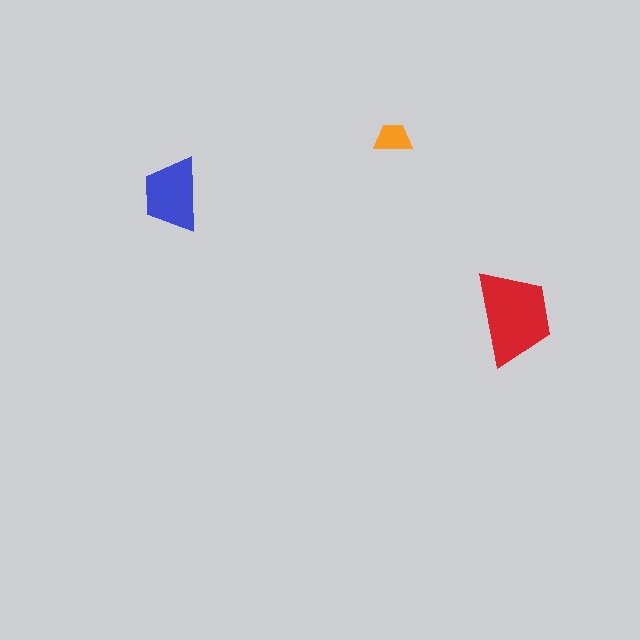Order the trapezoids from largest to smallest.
the red one, the blue one, the orange one.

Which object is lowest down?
The red trapezoid is bottommost.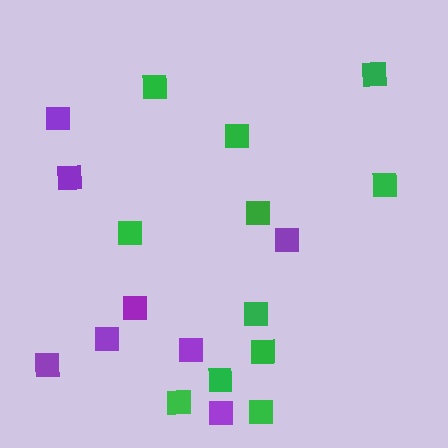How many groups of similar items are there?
There are 2 groups: one group of green squares (11) and one group of purple squares (8).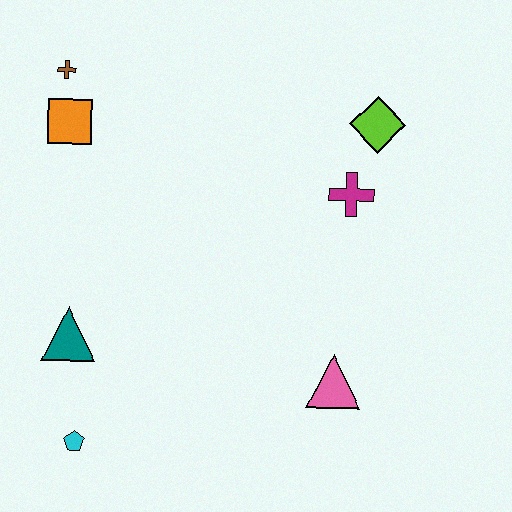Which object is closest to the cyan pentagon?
The teal triangle is closest to the cyan pentagon.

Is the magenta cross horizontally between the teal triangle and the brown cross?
No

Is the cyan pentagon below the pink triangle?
Yes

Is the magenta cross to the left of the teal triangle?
No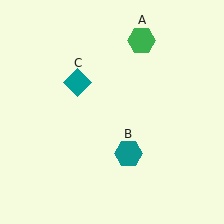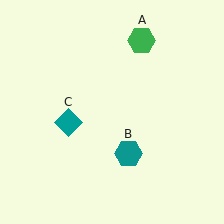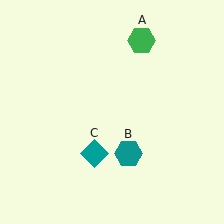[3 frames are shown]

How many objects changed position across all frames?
1 object changed position: teal diamond (object C).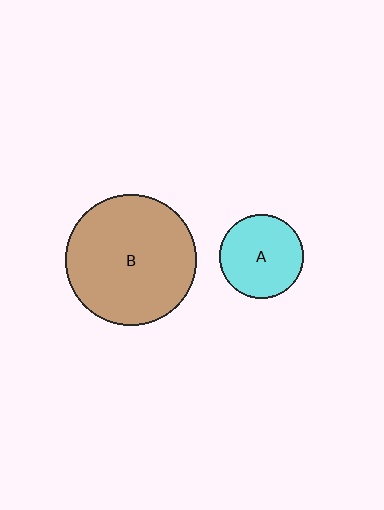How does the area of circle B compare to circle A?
Approximately 2.4 times.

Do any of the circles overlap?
No, none of the circles overlap.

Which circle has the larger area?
Circle B (brown).